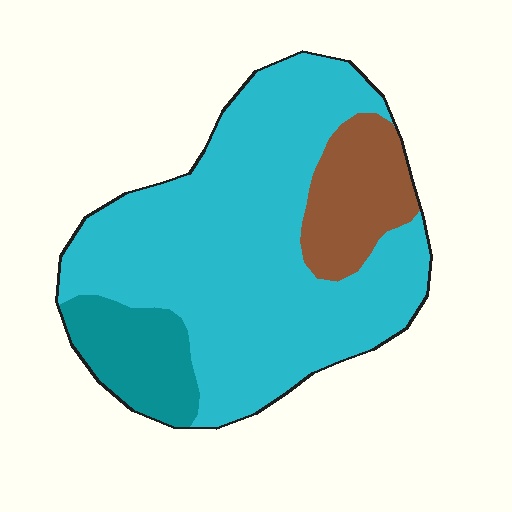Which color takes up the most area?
Cyan, at roughly 70%.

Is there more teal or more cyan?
Cyan.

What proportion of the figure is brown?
Brown covers about 15% of the figure.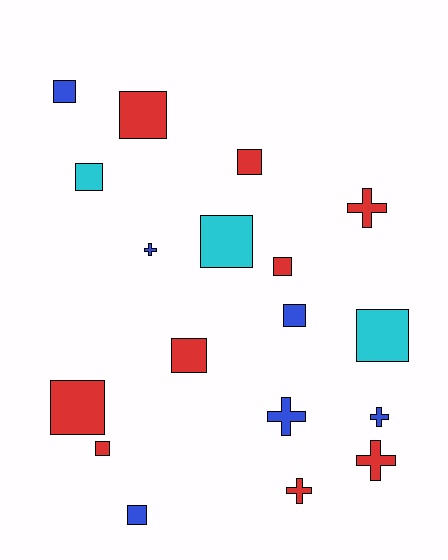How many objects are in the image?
There are 18 objects.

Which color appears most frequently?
Red, with 9 objects.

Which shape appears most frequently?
Square, with 12 objects.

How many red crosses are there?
There are 3 red crosses.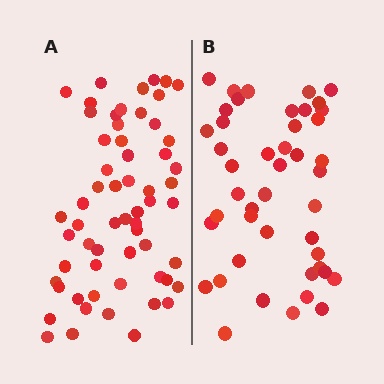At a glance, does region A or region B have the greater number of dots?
Region A (the left region) has more dots.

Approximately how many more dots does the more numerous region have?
Region A has approximately 15 more dots than region B.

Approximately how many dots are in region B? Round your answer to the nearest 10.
About 40 dots. (The exact count is 45, which rounds to 40.)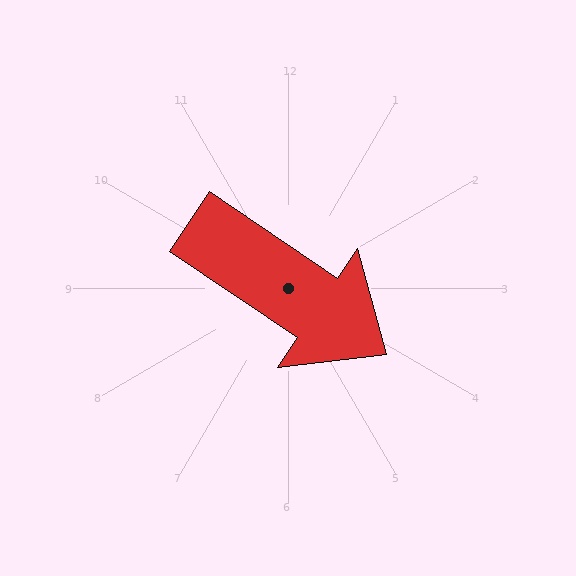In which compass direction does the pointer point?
Southeast.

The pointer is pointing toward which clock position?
Roughly 4 o'clock.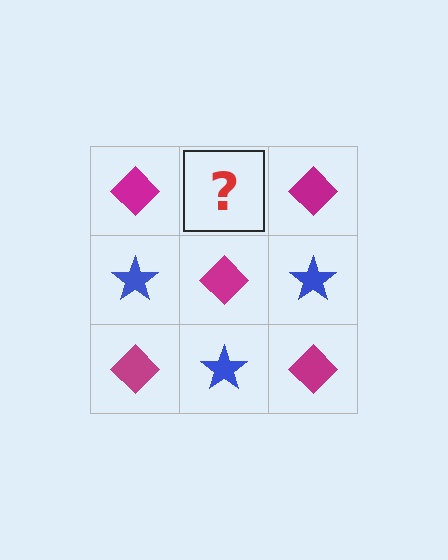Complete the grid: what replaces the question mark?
The question mark should be replaced with a blue star.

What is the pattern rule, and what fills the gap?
The rule is that it alternates magenta diamond and blue star in a checkerboard pattern. The gap should be filled with a blue star.